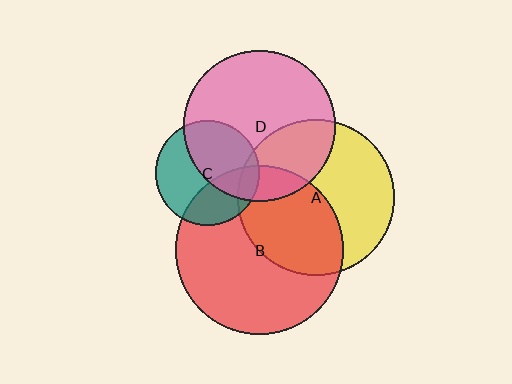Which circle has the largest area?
Circle B (red).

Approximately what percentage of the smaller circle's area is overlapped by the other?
Approximately 30%.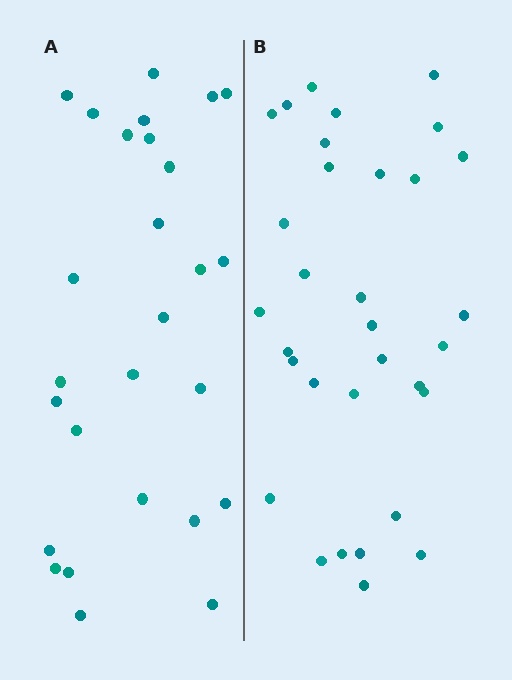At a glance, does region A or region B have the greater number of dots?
Region B (the right region) has more dots.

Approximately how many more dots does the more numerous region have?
Region B has about 5 more dots than region A.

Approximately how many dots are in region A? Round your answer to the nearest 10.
About 30 dots. (The exact count is 27, which rounds to 30.)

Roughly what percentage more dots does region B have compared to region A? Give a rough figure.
About 20% more.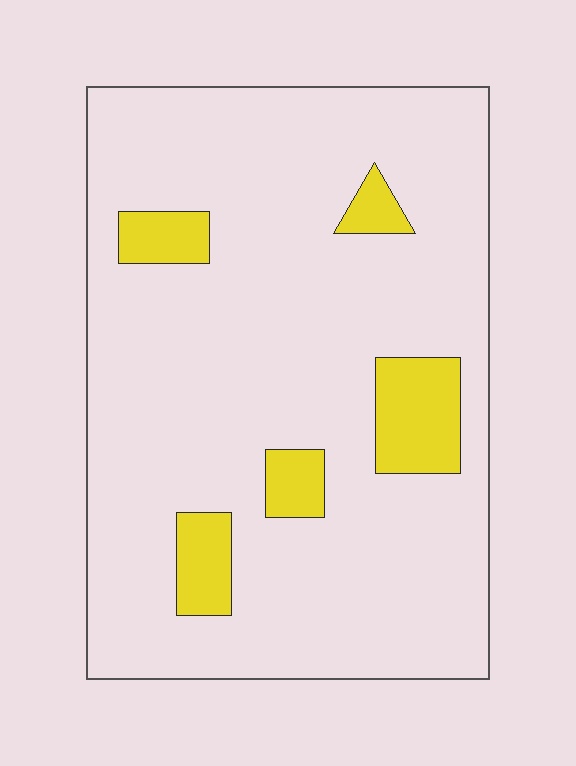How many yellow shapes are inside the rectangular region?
5.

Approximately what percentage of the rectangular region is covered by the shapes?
Approximately 10%.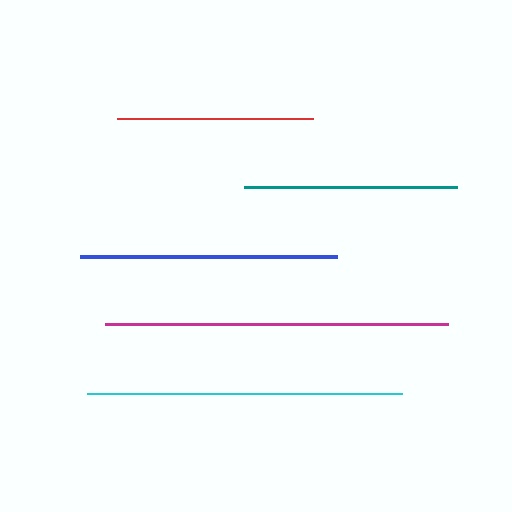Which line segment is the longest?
The magenta line is the longest at approximately 343 pixels.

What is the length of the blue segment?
The blue segment is approximately 256 pixels long.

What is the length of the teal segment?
The teal segment is approximately 213 pixels long.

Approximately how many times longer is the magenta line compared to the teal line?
The magenta line is approximately 1.6 times the length of the teal line.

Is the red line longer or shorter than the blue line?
The blue line is longer than the red line.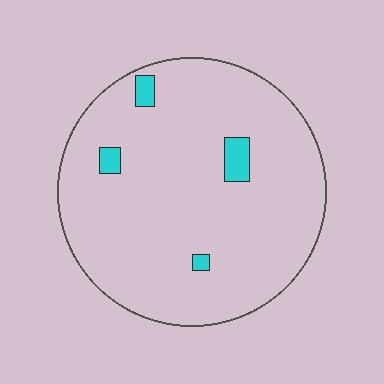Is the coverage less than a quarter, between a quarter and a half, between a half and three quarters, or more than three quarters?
Less than a quarter.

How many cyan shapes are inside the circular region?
4.